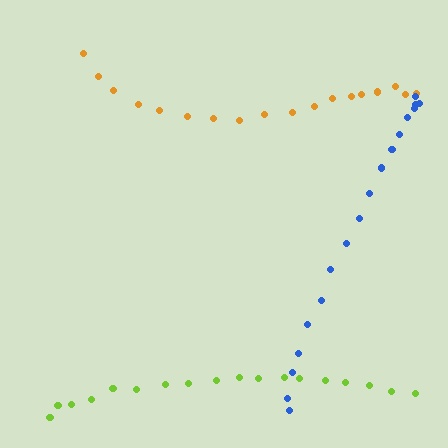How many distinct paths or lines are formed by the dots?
There are 3 distinct paths.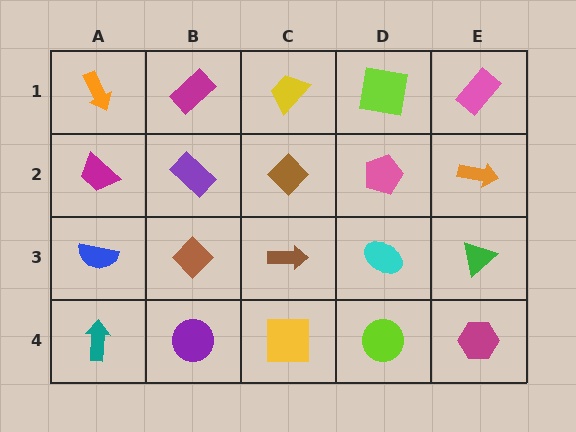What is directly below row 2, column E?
A green triangle.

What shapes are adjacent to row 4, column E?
A green triangle (row 3, column E), a lime circle (row 4, column D).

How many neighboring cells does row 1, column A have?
2.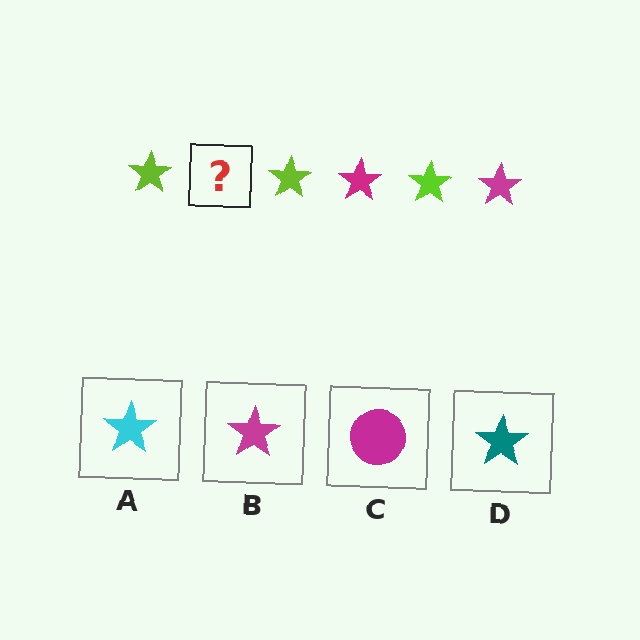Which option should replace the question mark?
Option B.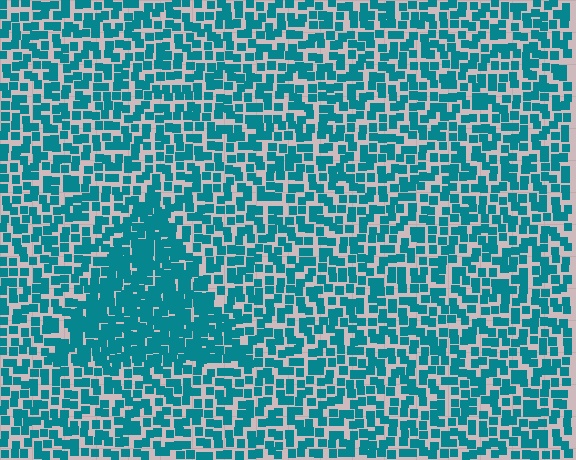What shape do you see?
I see a triangle.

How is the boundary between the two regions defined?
The boundary is defined by a change in element density (approximately 1.8x ratio). All elements are the same color, size, and shape.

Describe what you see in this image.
The image contains small teal elements arranged at two different densities. A triangle-shaped region is visible where the elements are more densely packed than the surrounding area.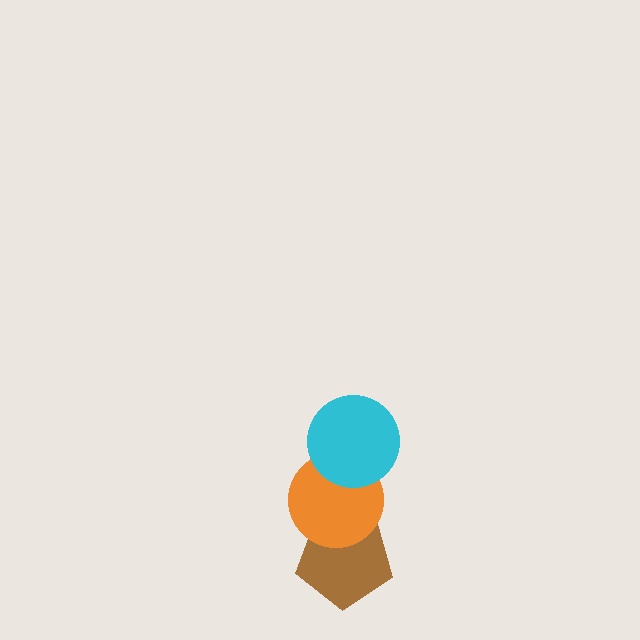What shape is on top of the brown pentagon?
The orange circle is on top of the brown pentagon.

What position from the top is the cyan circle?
The cyan circle is 1st from the top.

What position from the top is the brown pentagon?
The brown pentagon is 3rd from the top.